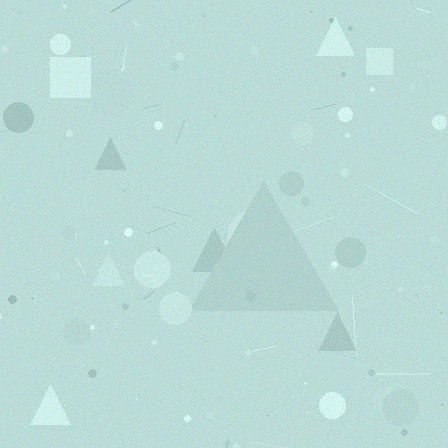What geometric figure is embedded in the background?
A triangle is embedded in the background.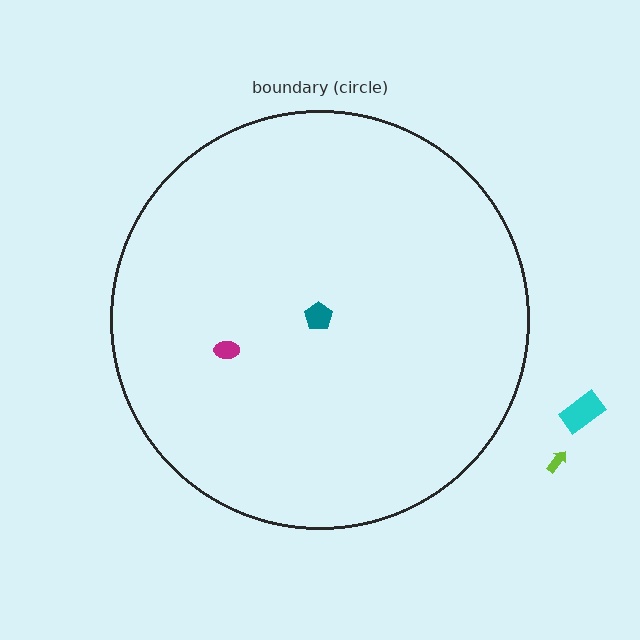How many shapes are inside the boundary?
2 inside, 2 outside.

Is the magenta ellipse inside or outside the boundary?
Inside.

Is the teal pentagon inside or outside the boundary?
Inside.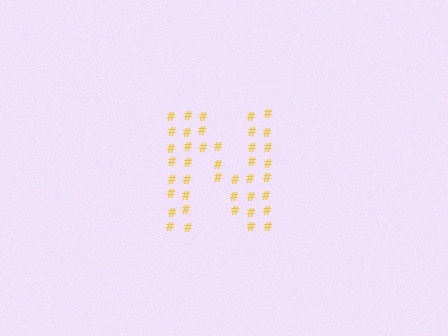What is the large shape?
The large shape is the letter N.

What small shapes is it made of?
It is made of small hash symbols.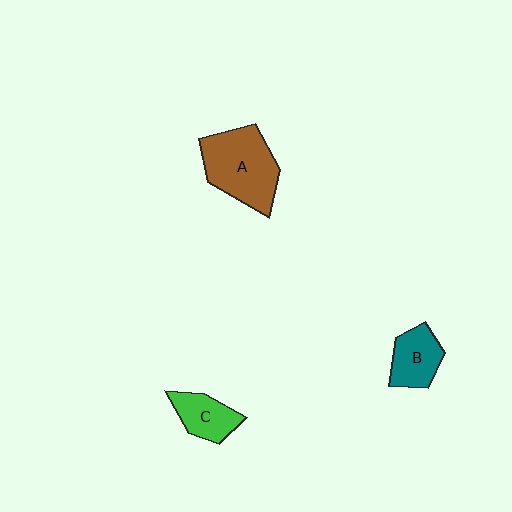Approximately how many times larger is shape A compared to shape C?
Approximately 2.0 times.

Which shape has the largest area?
Shape A (brown).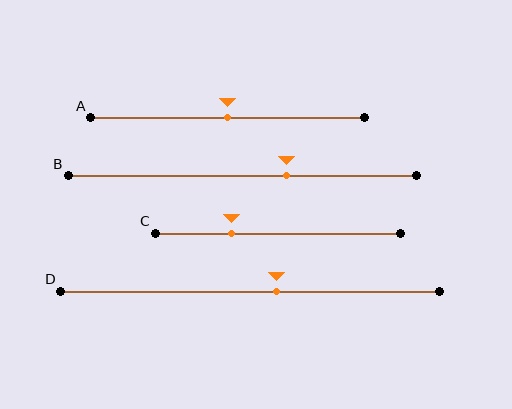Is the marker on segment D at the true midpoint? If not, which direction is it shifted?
No, the marker on segment D is shifted to the right by about 7% of the segment length.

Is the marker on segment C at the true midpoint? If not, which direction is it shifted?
No, the marker on segment C is shifted to the left by about 19% of the segment length.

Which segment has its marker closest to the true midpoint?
Segment A has its marker closest to the true midpoint.